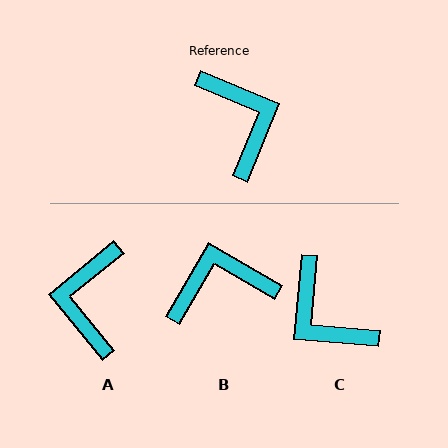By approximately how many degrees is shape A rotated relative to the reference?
Approximately 152 degrees counter-clockwise.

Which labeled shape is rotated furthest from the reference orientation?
C, about 163 degrees away.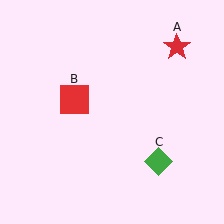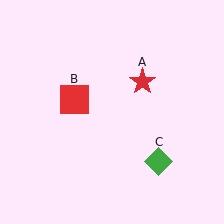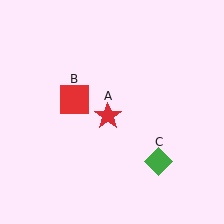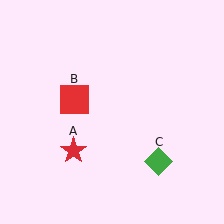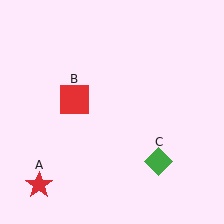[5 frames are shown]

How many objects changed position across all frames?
1 object changed position: red star (object A).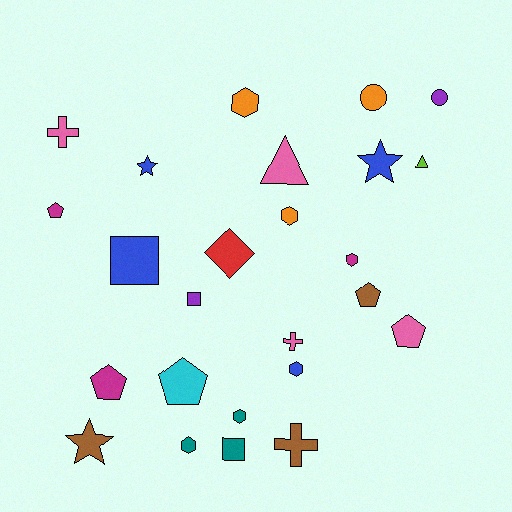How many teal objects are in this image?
There are 3 teal objects.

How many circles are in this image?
There are 2 circles.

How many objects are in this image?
There are 25 objects.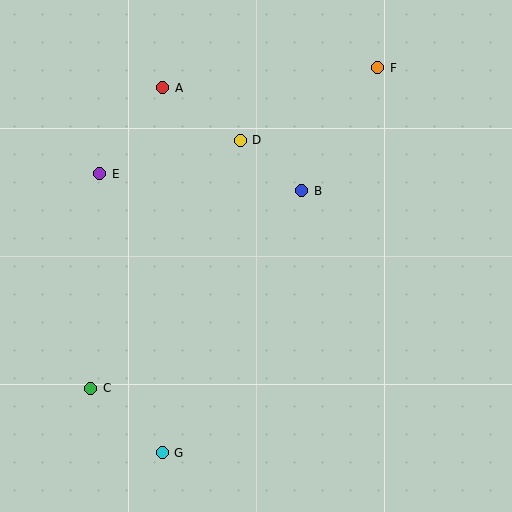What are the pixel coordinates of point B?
Point B is at (302, 191).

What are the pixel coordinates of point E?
Point E is at (100, 174).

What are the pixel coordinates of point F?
Point F is at (378, 68).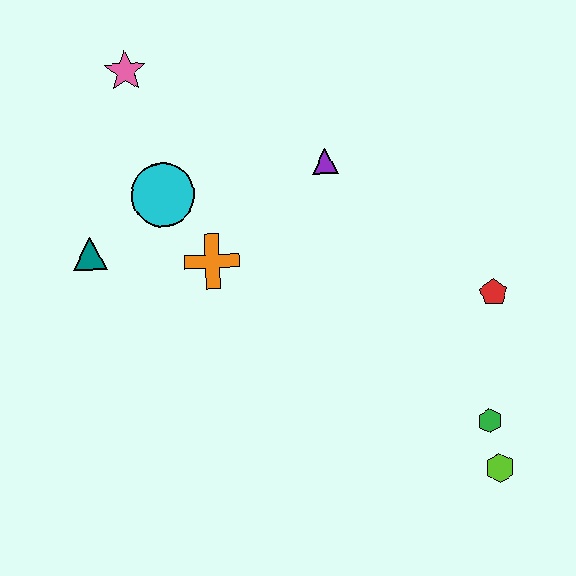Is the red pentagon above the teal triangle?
No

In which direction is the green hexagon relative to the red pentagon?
The green hexagon is below the red pentagon.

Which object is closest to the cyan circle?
The orange cross is closest to the cyan circle.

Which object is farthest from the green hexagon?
The pink star is farthest from the green hexagon.